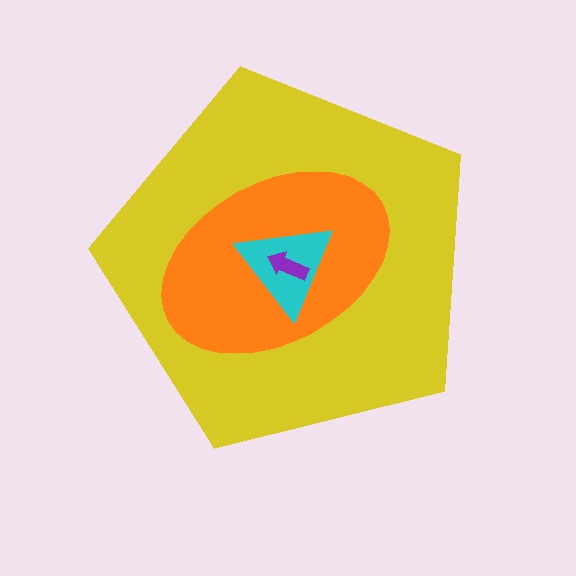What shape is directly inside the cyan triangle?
The purple arrow.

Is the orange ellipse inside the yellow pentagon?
Yes.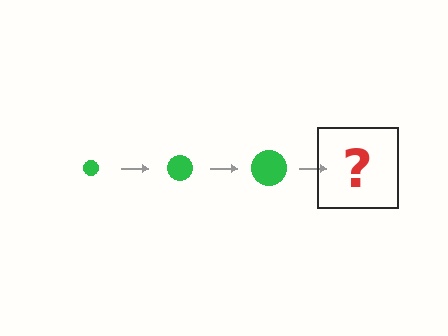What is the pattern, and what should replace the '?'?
The pattern is that the circle gets progressively larger each step. The '?' should be a green circle, larger than the previous one.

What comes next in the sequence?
The next element should be a green circle, larger than the previous one.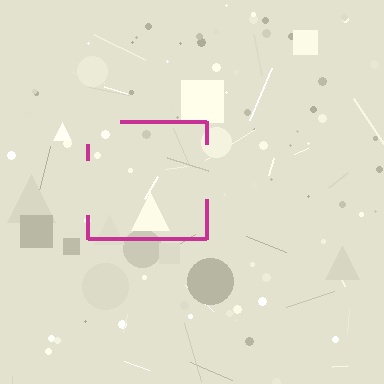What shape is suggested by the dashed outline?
The dashed outline suggests a square.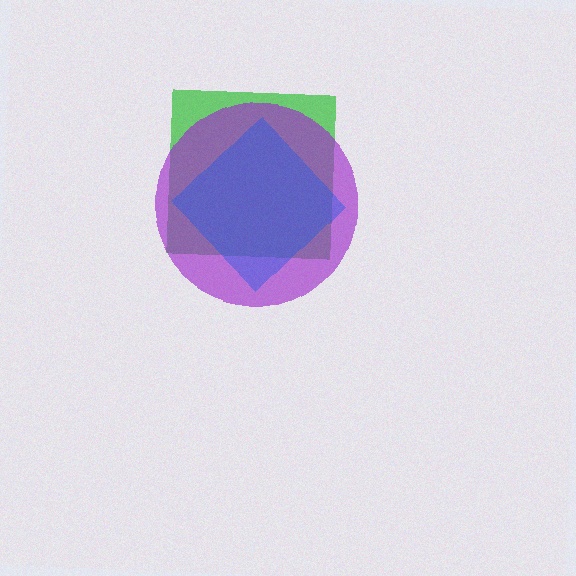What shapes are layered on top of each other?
The layered shapes are: a green square, a purple circle, a blue diamond.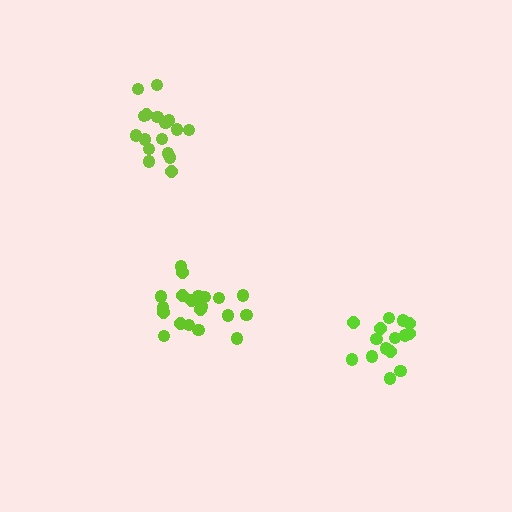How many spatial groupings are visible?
There are 3 spatial groupings.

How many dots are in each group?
Group 1: 20 dots, Group 2: 15 dots, Group 3: 17 dots (52 total).